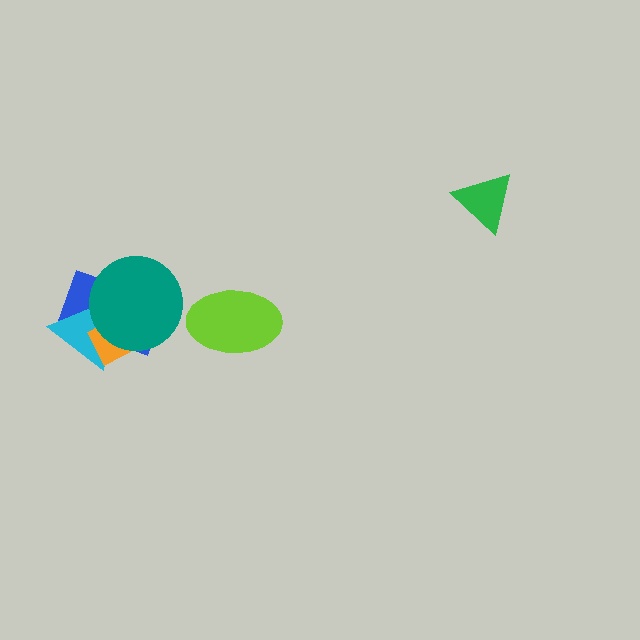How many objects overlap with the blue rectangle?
3 objects overlap with the blue rectangle.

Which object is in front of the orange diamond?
The teal circle is in front of the orange diamond.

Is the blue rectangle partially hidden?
Yes, it is partially covered by another shape.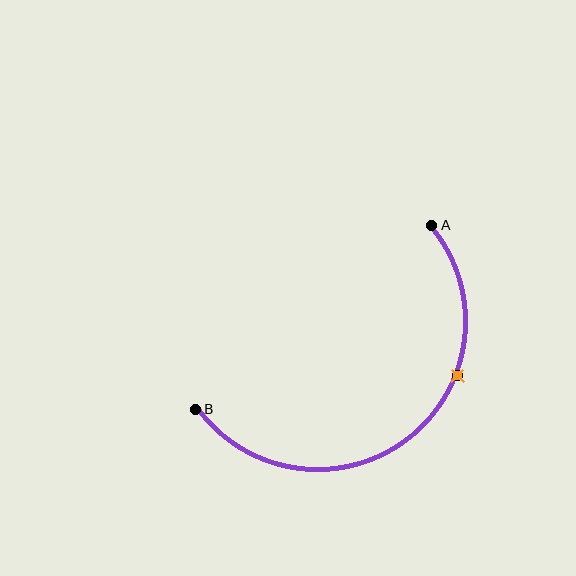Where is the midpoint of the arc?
The arc midpoint is the point on the curve farthest from the straight line joining A and B. It sits below and to the right of that line.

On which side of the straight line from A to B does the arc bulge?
The arc bulges below and to the right of the straight line connecting A and B.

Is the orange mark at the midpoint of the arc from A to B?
No. The orange mark lies on the arc but is closer to endpoint A. The arc midpoint would be at the point on the curve equidistant along the arc from both A and B.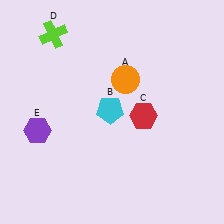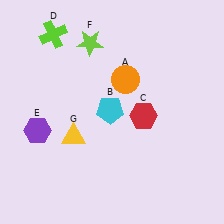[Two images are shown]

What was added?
A lime star (F), a yellow triangle (G) were added in Image 2.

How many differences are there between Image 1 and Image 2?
There are 2 differences between the two images.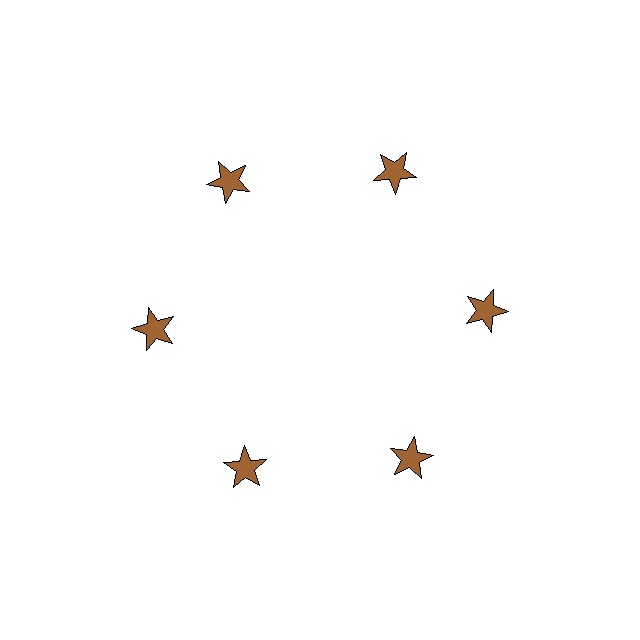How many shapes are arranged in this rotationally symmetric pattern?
There are 6 shapes, arranged in 6 groups of 1.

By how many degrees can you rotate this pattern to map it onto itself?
The pattern maps onto itself every 60 degrees of rotation.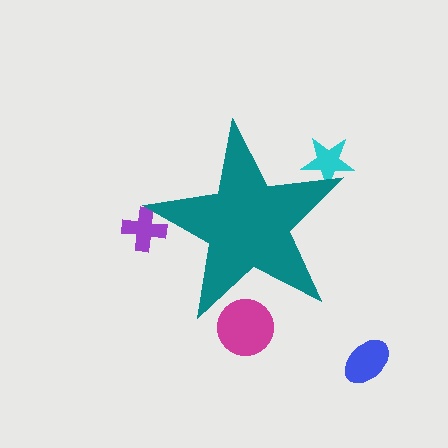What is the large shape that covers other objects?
A teal star.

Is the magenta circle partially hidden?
Yes, the magenta circle is partially hidden behind the teal star.